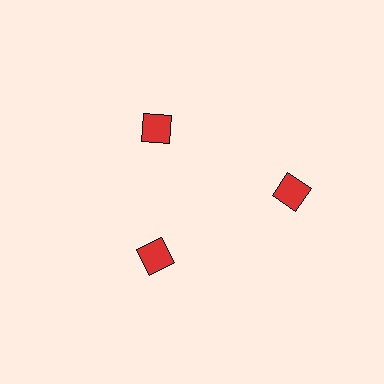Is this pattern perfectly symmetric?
No. The 3 red squares are arranged in a ring, but one element near the 3 o'clock position is pushed outward from the center, breaking the 3-fold rotational symmetry.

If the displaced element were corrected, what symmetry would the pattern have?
It would have 3-fold rotational symmetry — the pattern would map onto itself every 120 degrees.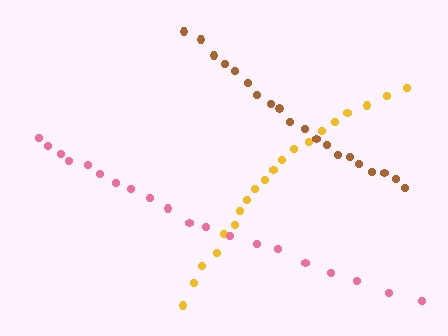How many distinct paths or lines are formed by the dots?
There are 3 distinct paths.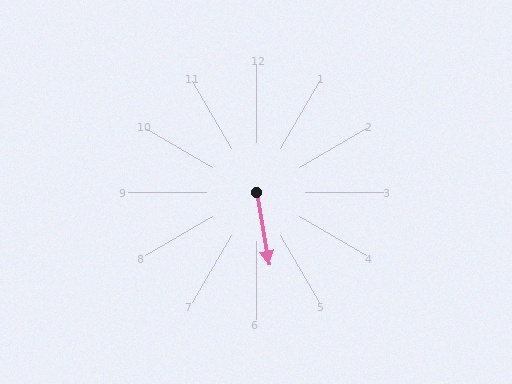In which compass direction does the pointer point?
South.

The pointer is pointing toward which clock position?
Roughly 6 o'clock.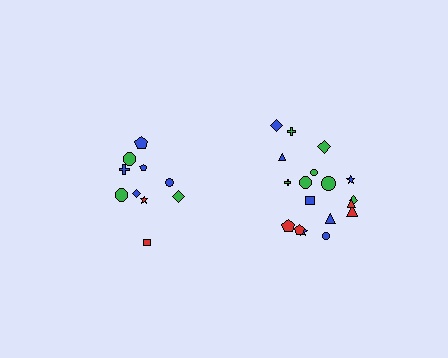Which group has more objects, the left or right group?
The right group.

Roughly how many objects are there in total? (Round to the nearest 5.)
Roughly 30 objects in total.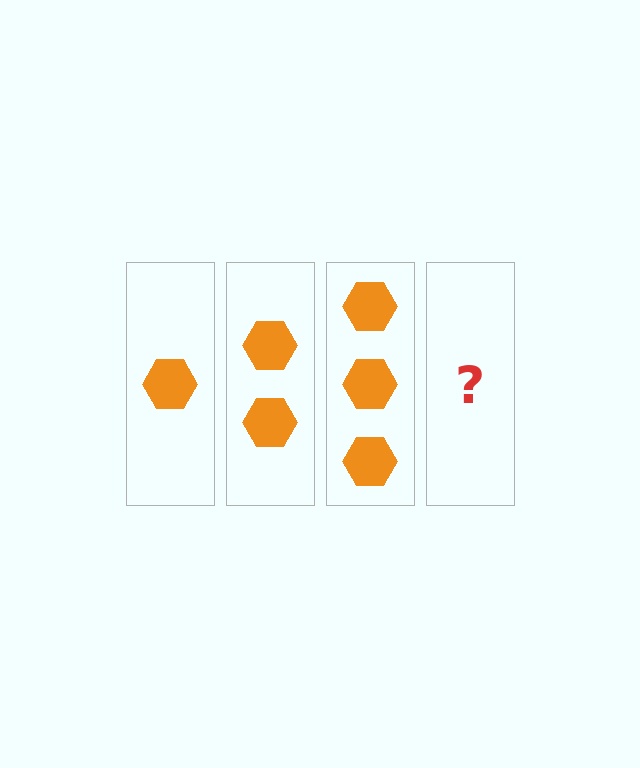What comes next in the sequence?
The next element should be 4 hexagons.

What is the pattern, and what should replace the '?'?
The pattern is that each step adds one more hexagon. The '?' should be 4 hexagons.